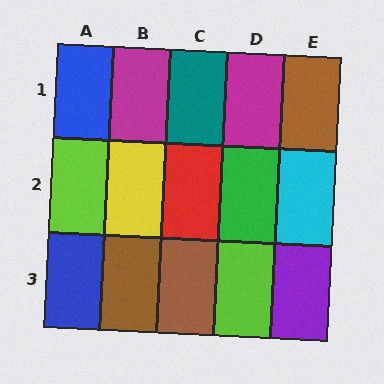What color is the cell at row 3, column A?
Blue.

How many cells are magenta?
2 cells are magenta.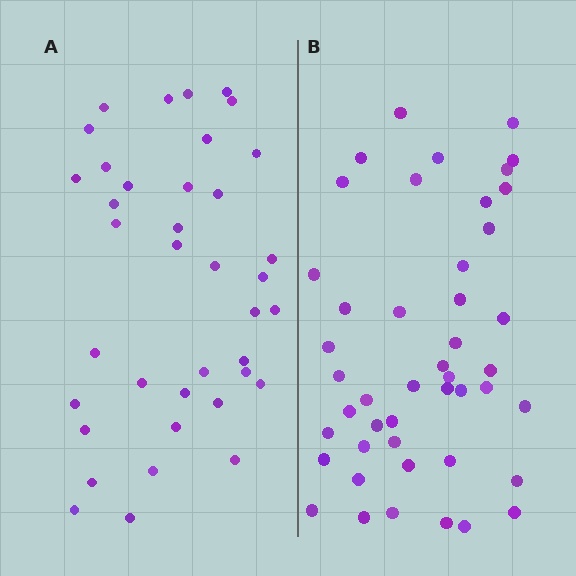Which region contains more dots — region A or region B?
Region B (the right region) has more dots.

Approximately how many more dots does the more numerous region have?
Region B has roughly 8 or so more dots than region A.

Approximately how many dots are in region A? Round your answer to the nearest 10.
About 40 dots. (The exact count is 38, which rounds to 40.)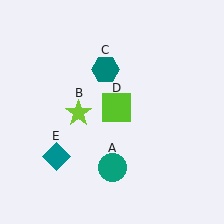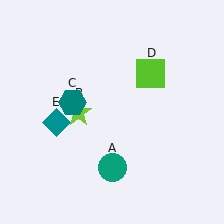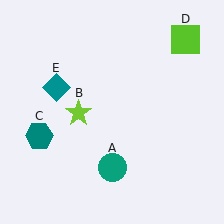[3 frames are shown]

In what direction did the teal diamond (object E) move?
The teal diamond (object E) moved up.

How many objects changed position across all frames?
3 objects changed position: teal hexagon (object C), lime square (object D), teal diamond (object E).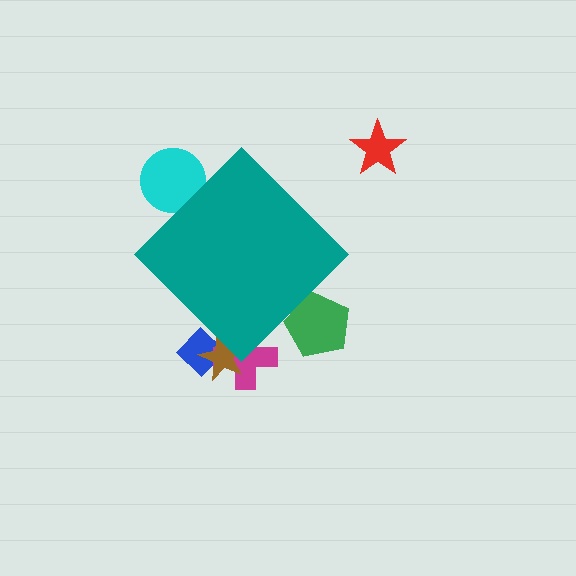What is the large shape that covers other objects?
A teal diamond.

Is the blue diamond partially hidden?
Yes, the blue diamond is partially hidden behind the teal diamond.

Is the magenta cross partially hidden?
Yes, the magenta cross is partially hidden behind the teal diamond.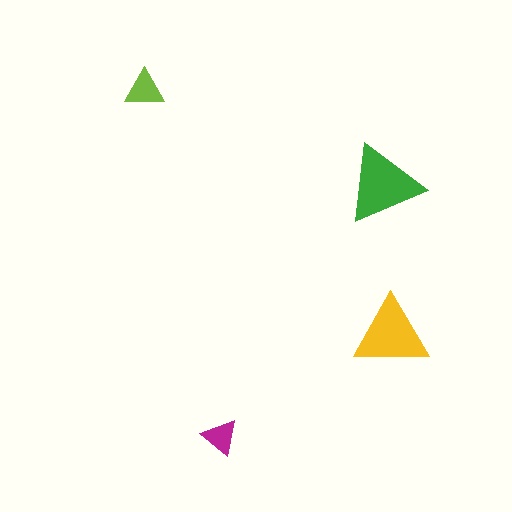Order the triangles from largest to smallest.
the green one, the yellow one, the lime one, the magenta one.